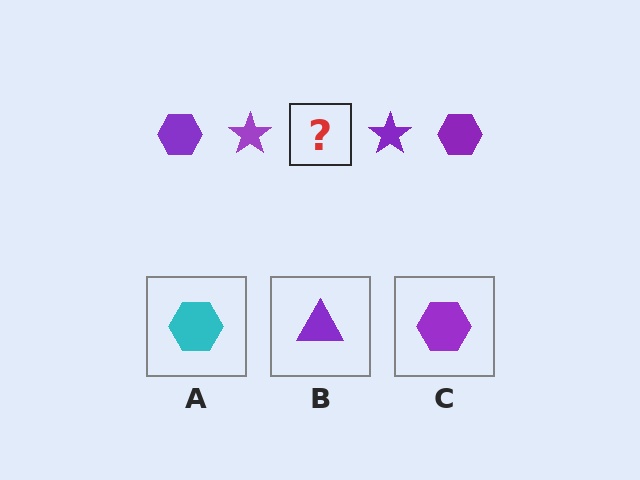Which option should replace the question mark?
Option C.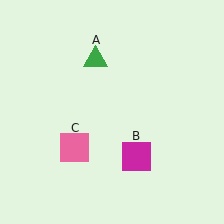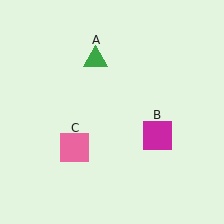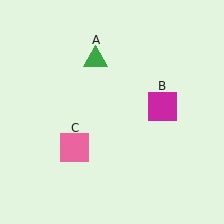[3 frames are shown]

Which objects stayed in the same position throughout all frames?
Green triangle (object A) and pink square (object C) remained stationary.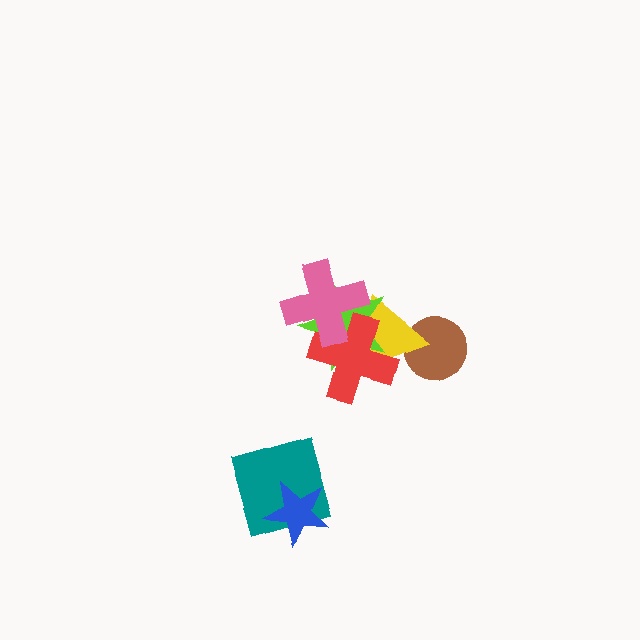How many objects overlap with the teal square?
1 object overlaps with the teal square.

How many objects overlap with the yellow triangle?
4 objects overlap with the yellow triangle.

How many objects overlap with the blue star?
1 object overlaps with the blue star.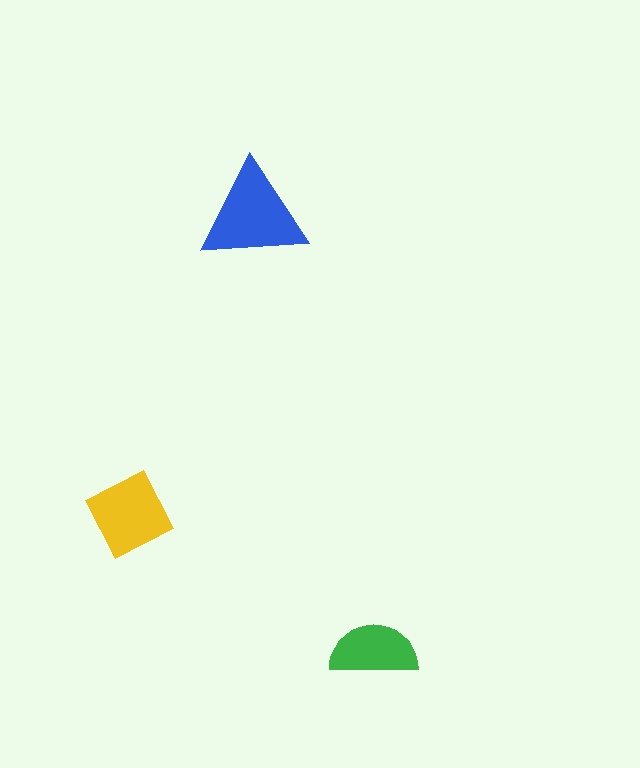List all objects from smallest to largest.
The green semicircle, the yellow diamond, the blue triangle.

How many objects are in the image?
There are 3 objects in the image.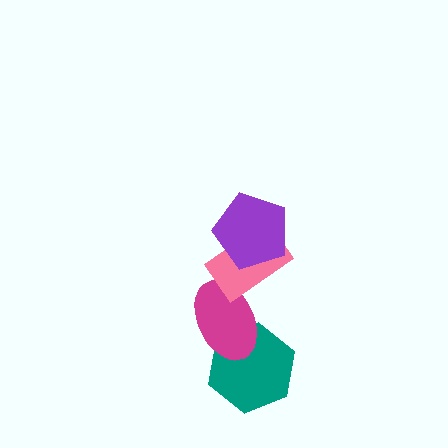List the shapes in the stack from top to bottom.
From top to bottom: the purple pentagon, the pink rectangle, the magenta ellipse, the teal hexagon.